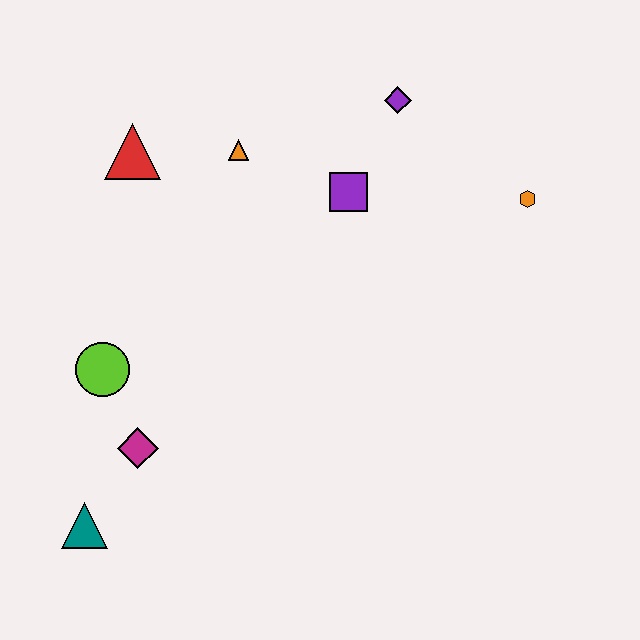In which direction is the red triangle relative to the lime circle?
The red triangle is above the lime circle.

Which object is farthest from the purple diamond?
The teal triangle is farthest from the purple diamond.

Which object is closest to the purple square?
The purple diamond is closest to the purple square.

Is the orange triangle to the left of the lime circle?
No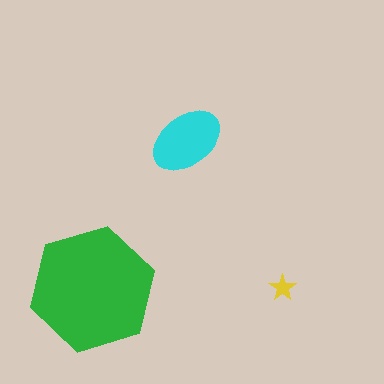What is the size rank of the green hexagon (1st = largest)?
1st.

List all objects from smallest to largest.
The yellow star, the cyan ellipse, the green hexagon.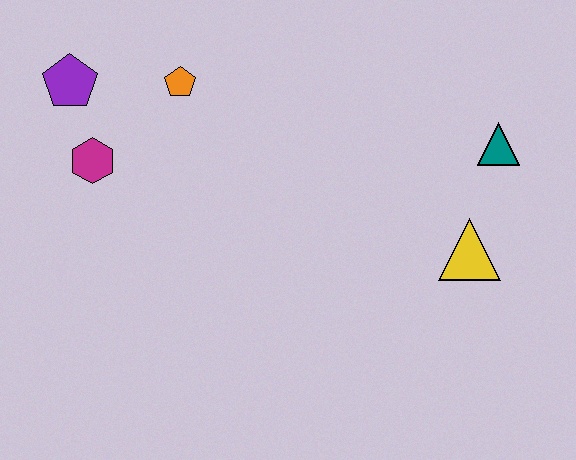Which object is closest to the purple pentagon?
The magenta hexagon is closest to the purple pentagon.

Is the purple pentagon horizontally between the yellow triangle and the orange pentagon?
No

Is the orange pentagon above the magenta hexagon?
Yes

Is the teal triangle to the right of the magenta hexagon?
Yes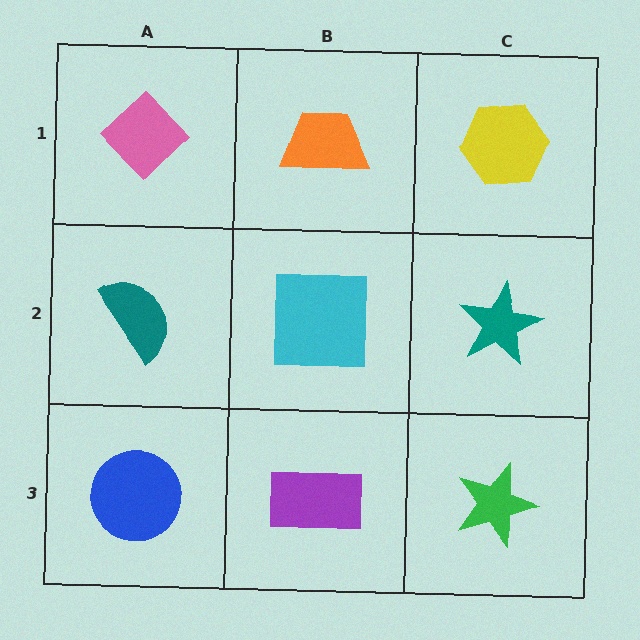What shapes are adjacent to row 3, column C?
A teal star (row 2, column C), a purple rectangle (row 3, column B).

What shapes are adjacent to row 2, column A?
A pink diamond (row 1, column A), a blue circle (row 3, column A), a cyan square (row 2, column B).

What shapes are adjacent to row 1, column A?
A teal semicircle (row 2, column A), an orange trapezoid (row 1, column B).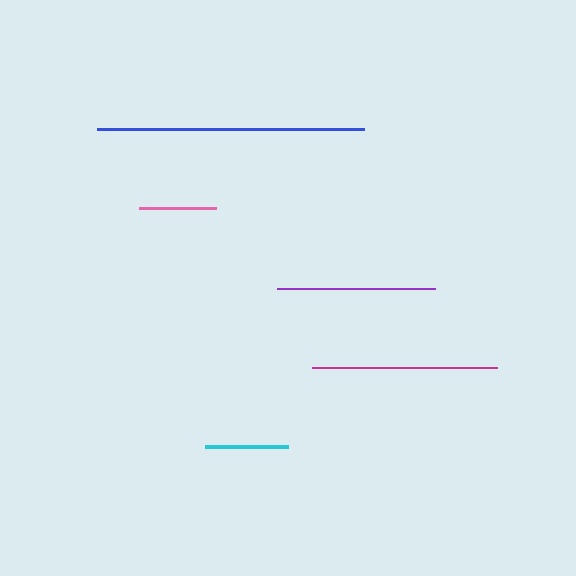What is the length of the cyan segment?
The cyan segment is approximately 82 pixels long.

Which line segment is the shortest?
The pink line is the shortest at approximately 77 pixels.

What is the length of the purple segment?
The purple segment is approximately 158 pixels long.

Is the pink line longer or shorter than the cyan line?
The cyan line is longer than the pink line.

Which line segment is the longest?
The blue line is the longest at approximately 267 pixels.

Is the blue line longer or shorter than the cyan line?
The blue line is longer than the cyan line.